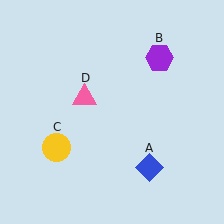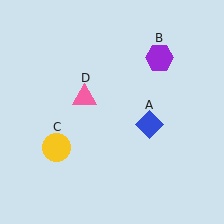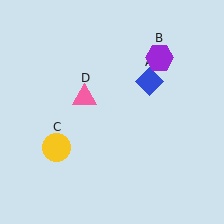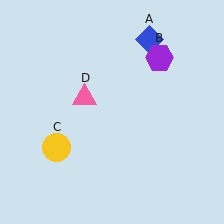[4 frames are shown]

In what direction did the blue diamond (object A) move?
The blue diamond (object A) moved up.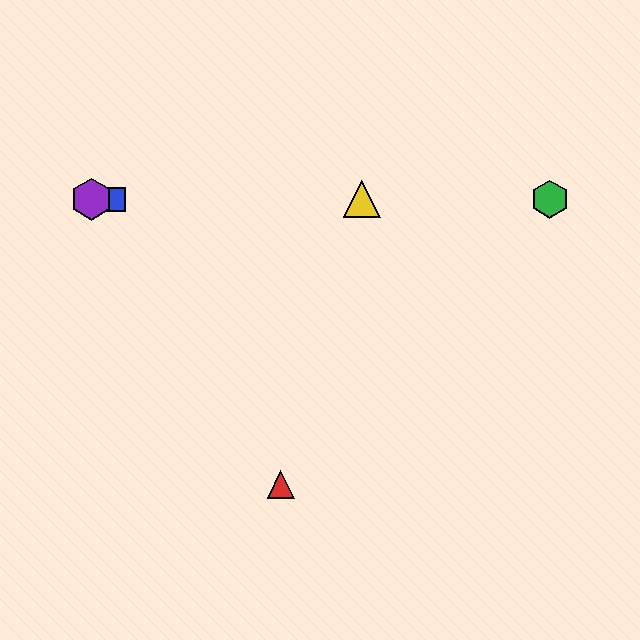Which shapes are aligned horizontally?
The blue square, the green hexagon, the yellow triangle, the purple hexagon are aligned horizontally.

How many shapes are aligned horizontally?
4 shapes (the blue square, the green hexagon, the yellow triangle, the purple hexagon) are aligned horizontally.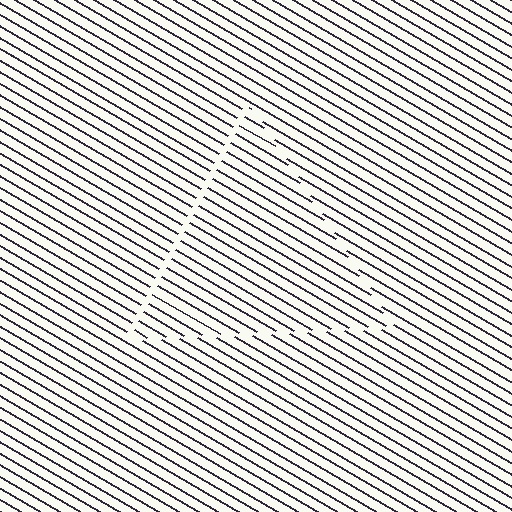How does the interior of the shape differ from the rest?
The interior of the shape contains the same grating, shifted by half a period — the contour is defined by the phase discontinuity where line-ends from the inner and outer gratings abut.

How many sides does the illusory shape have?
3 sides — the line-ends trace a triangle.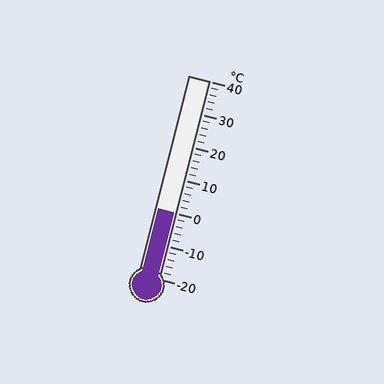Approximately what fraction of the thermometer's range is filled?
The thermometer is filled to approximately 35% of its range.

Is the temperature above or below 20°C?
The temperature is below 20°C.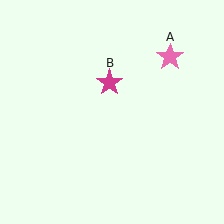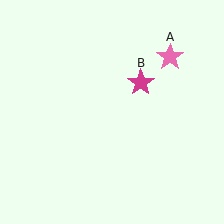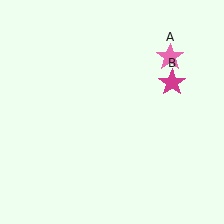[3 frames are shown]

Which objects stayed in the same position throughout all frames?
Pink star (object A) remained stationary.